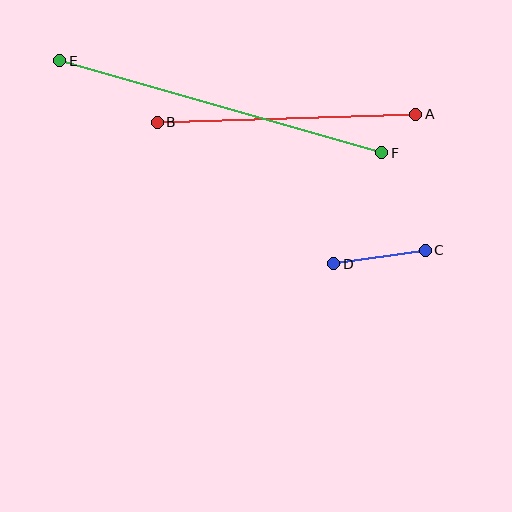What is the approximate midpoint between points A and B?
The midpoint is at approximately (287, 118) pixels.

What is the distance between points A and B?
The distance is approximately 259 pixels.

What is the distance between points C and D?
The distance is approximately 93 pixels.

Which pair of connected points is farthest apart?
Points E and F are farthest apart.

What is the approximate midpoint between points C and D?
The midpoint is at approximately (379, 257) pixels.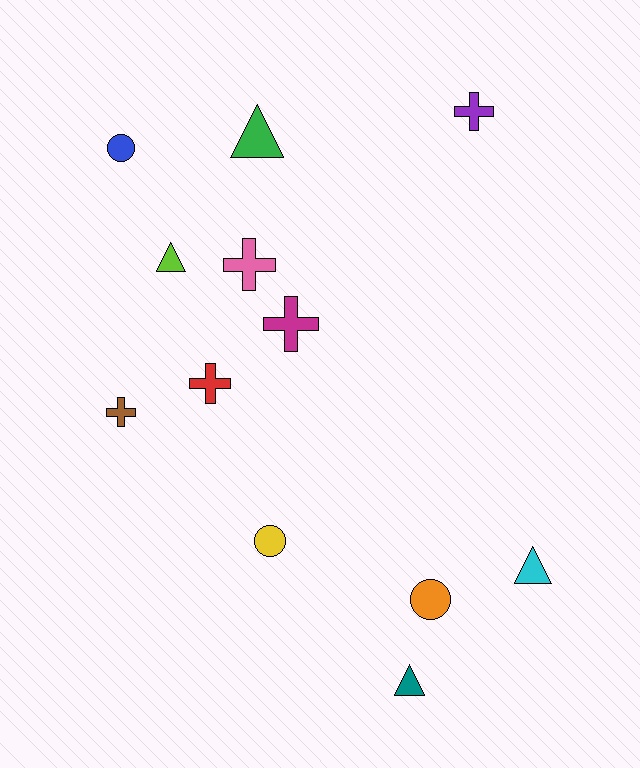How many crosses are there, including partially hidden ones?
There are 5 crosses.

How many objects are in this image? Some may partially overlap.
There are 12 objects.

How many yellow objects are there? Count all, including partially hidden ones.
There is 1 yellow object.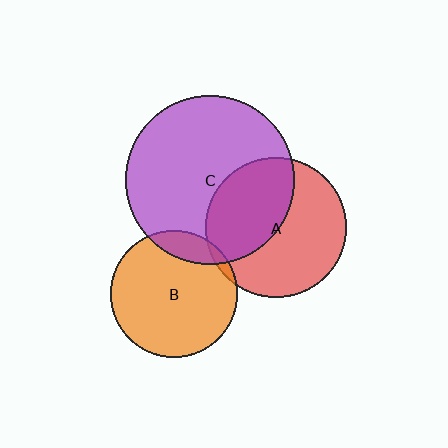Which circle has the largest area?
Circle C (purple).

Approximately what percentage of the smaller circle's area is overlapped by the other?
Approximately 15%.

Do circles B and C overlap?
Yes.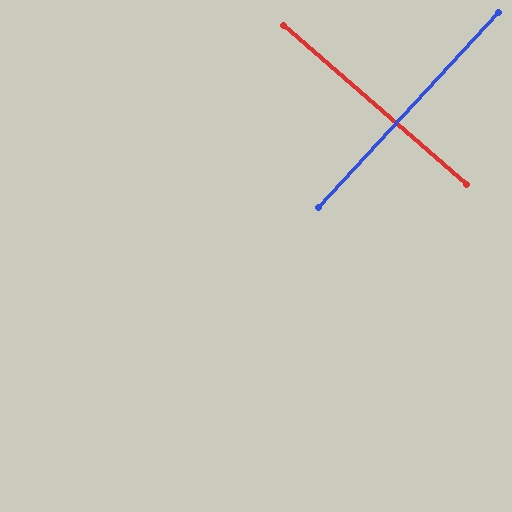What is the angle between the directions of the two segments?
Approximately 88 degrees.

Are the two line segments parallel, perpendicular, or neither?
Perpendicular — they meet at approximately 88°.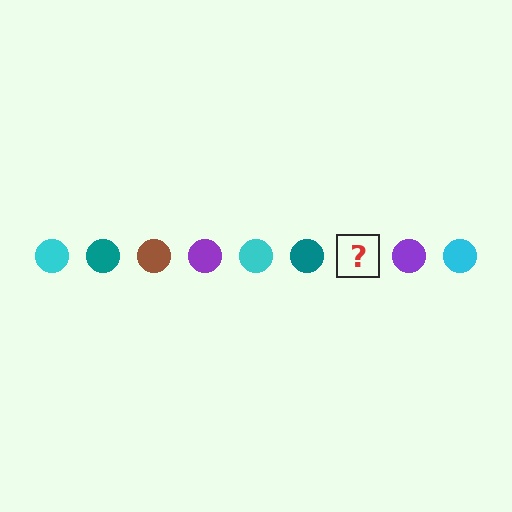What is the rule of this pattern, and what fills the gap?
The rule is that the pattern cycles through cyan, teal, brown, purple circles. The gap should be filled with a brown circle.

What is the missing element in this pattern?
The missing element is a brown circle.